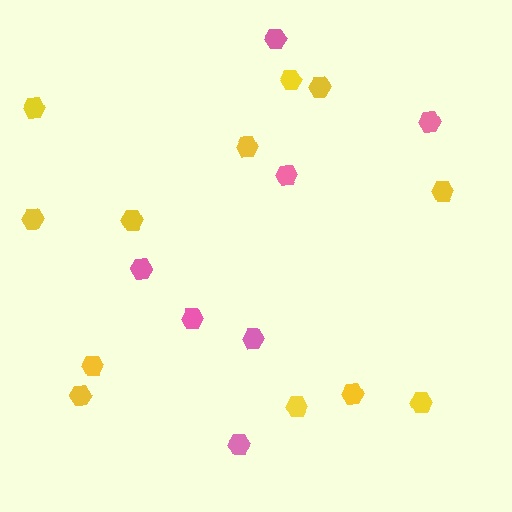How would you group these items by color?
There are 2 groups: one group of yellow hexagons (12) and one group of pink hexagons (7).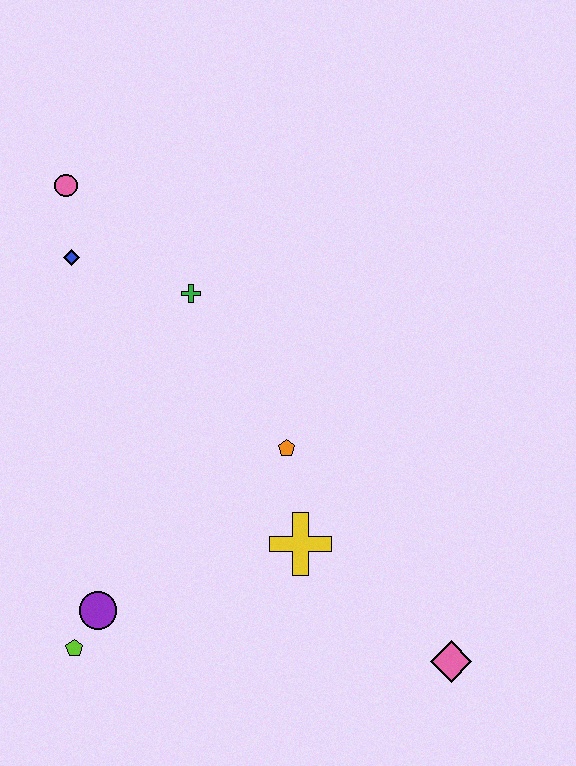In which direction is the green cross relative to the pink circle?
The green cross is to the right of the pink circle.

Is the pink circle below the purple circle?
No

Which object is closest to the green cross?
The blue diamond is closest to the green cross.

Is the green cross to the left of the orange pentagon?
Yes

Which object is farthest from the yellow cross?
The pink circle is farthest from the yellow cross.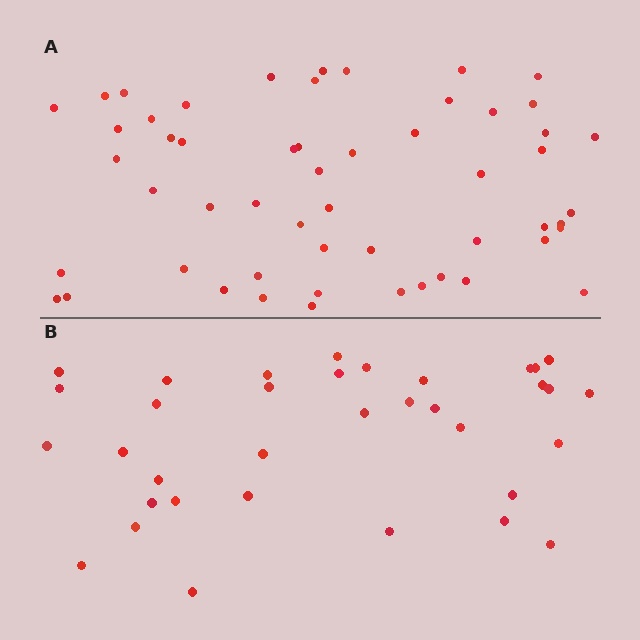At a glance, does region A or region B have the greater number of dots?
Region A (the top region) has more dots.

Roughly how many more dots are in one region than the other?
Region A has approximately 20 more dots than region B.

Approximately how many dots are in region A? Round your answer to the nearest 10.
About 50 dots. (The exact count is 54, which rounds to 50.)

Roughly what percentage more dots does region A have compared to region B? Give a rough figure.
About 55% more.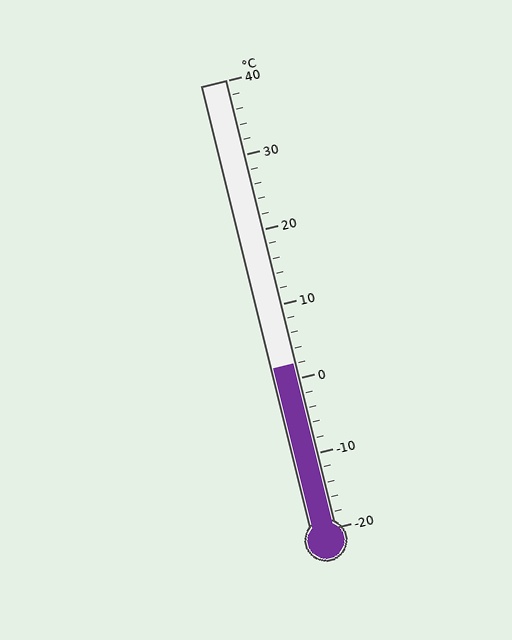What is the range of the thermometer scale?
The thermometer scale ranges from -20°C to 40°C.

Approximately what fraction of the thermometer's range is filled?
The thermometer is filled to approximately 35% of its range.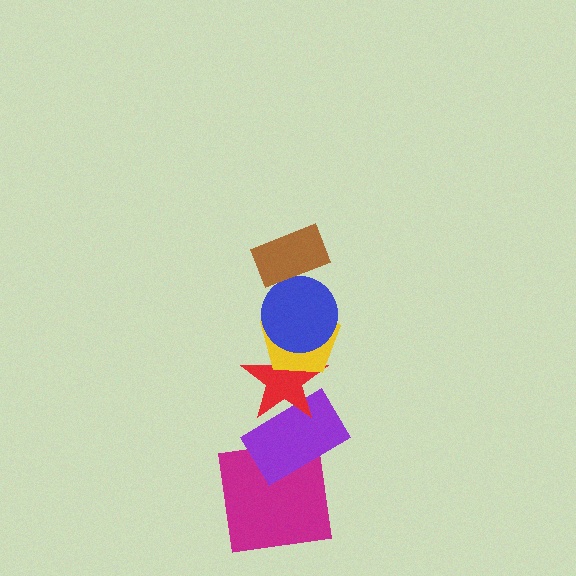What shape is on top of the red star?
The yellow pentagon is on top of the red star.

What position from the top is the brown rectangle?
The brown rectangle is 1st from the top.